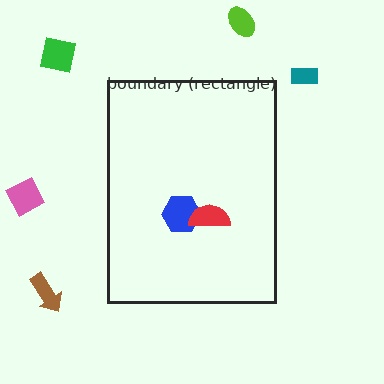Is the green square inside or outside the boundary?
Outside.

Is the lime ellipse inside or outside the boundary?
Outside.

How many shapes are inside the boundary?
2 inside, 5 outside.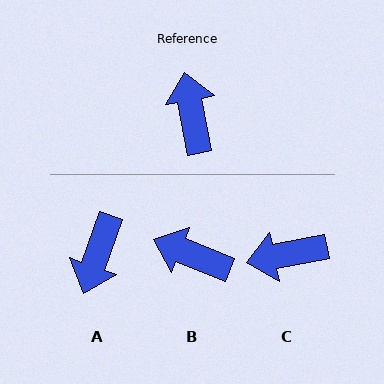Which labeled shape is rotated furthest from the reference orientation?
A, about 150 degrees away.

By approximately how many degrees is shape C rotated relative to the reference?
Approximately 91 degrees counter-clockwise.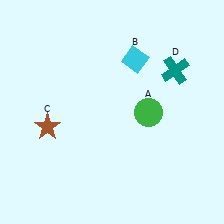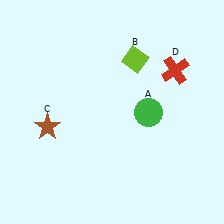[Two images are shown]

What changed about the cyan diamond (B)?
In Image 1, B is cyan. In Image 2, it changed to lime.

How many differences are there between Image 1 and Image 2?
There are 2 differences between the two images.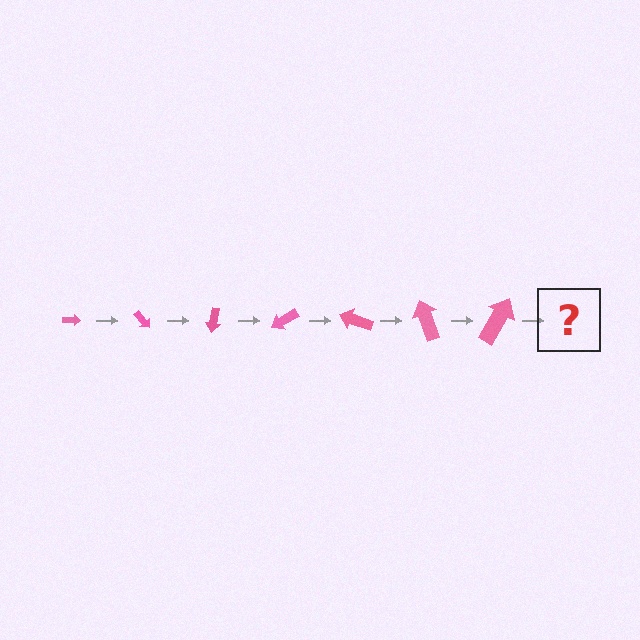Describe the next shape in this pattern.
It should be an arrow, larger than the previous one and rotated 350 degrees from the start.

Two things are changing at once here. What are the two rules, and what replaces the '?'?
The two rules are that the arrow grows larger each step and it rotates 50 degrees each step. The '?' should be an arrow, larger than the previous one and rotated 350 degrees from the start.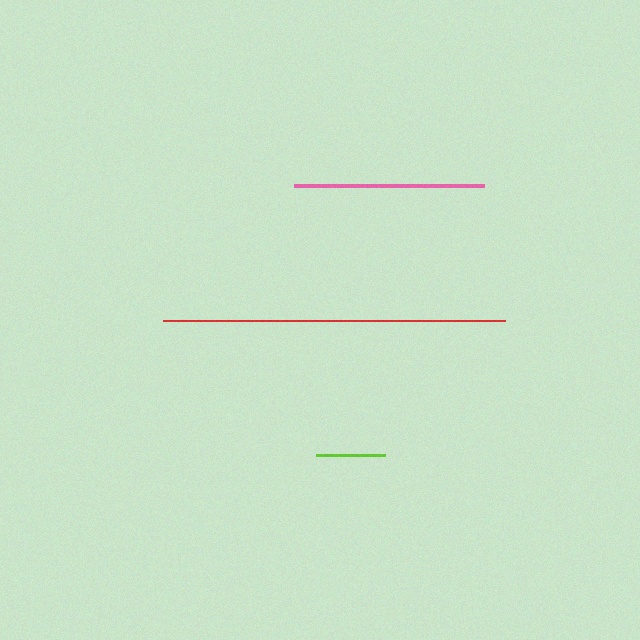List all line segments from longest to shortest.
From longest to shortest: red, pink, lime.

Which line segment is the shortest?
The lime line is the shortest at approximately 69 pixels.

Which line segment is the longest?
The red line is the longest at approximately 342 pixels.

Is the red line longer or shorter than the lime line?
The red line is longer than the lime line.